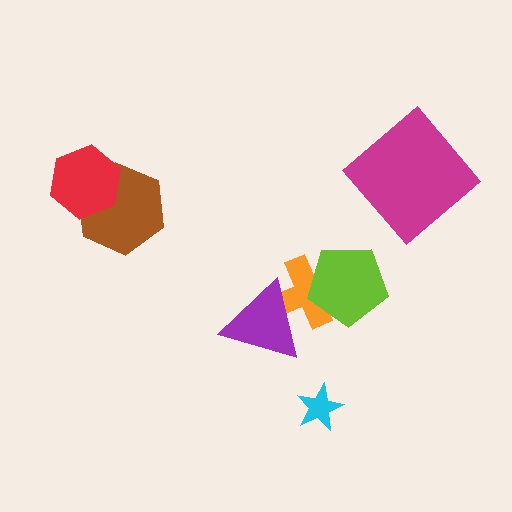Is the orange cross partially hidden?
Yes, it is partially covered by another shape.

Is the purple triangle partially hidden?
No, no other shape covers it.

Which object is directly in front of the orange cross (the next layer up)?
The lime pentagon is directly in front of the orange cross.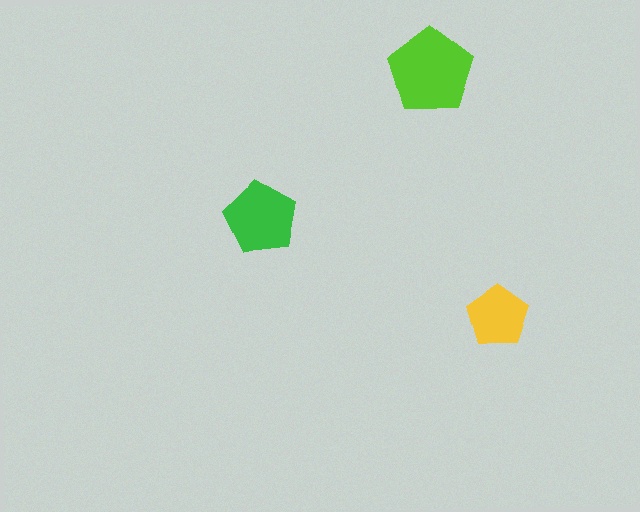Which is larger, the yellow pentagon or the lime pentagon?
The lime one.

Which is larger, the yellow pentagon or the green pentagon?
The green one.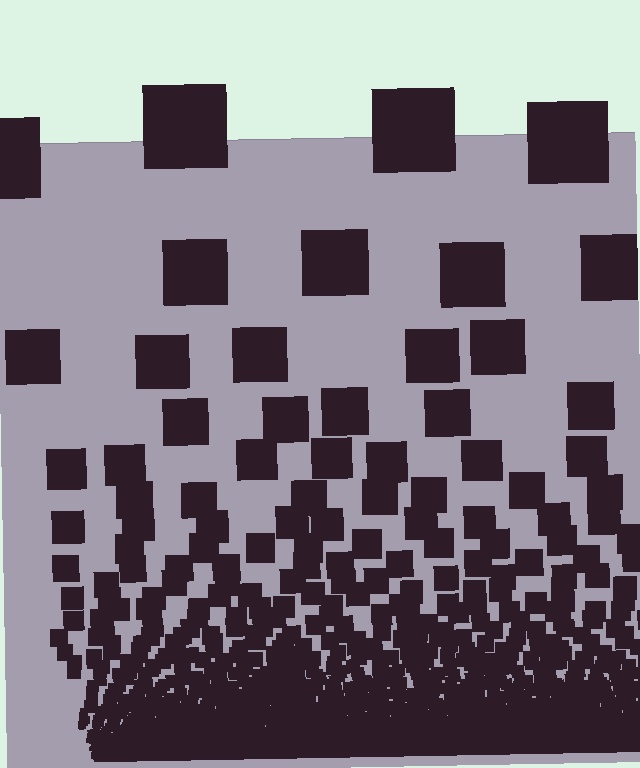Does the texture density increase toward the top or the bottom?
Density increases toward the bottom.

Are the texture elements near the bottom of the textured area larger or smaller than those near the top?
Smaller. The gradient is inverted — elements near the bottom are smaller and denser.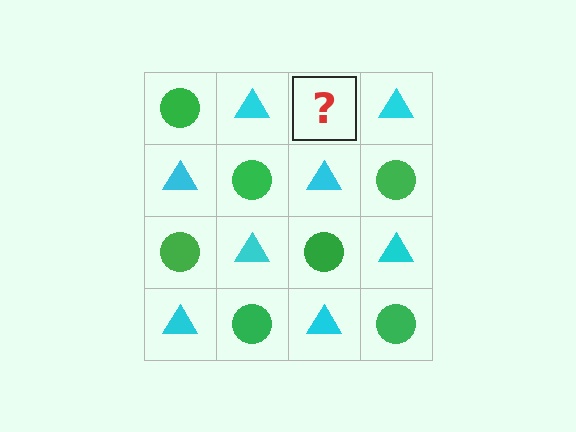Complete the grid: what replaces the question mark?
The question mark should be replaced with a green circle.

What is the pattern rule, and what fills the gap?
The rule is that it alternates green circle and cyan triangle in a checkerboard pattern. The gap should be filled with a green circle.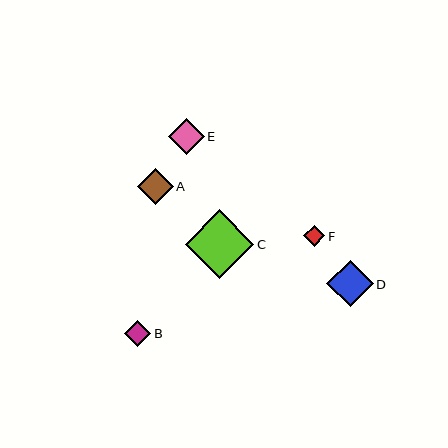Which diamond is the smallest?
Diamond F is the smallest with a size of approximately 21 pixels.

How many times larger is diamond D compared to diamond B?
Diamond D is approximately 1.8 times the size of diamond B.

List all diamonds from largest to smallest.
From largest to smallest: C, D, A, E, B, F.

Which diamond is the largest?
Diamond C is the largest with a size of approximately 68 pixels.